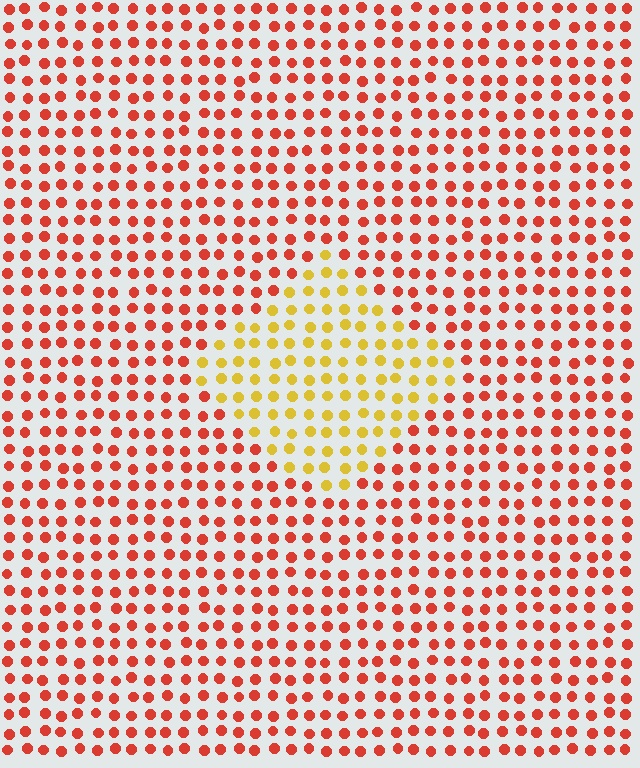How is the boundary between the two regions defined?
The boundary is defined purely by a slight shift in hue (about 47 degrees). Spacing, size, and orientation are identical on both sides.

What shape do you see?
I see a diamond.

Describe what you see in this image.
The image is filled with small red elements in a uniform arrangement. A diamond-shaped region is visible where the elements are tinted to a slightly different hue, forming a subtle color boundary.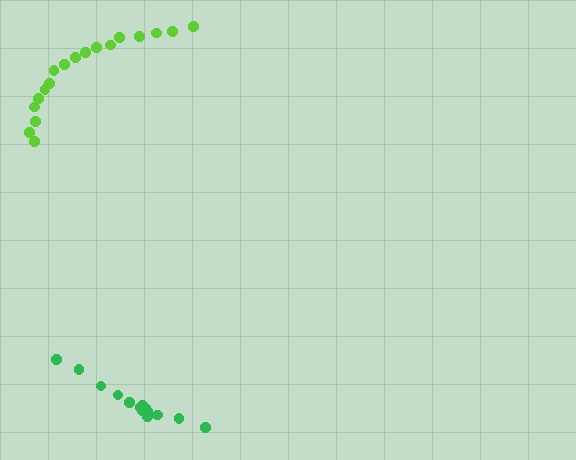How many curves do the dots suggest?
There are 2 distinct paths.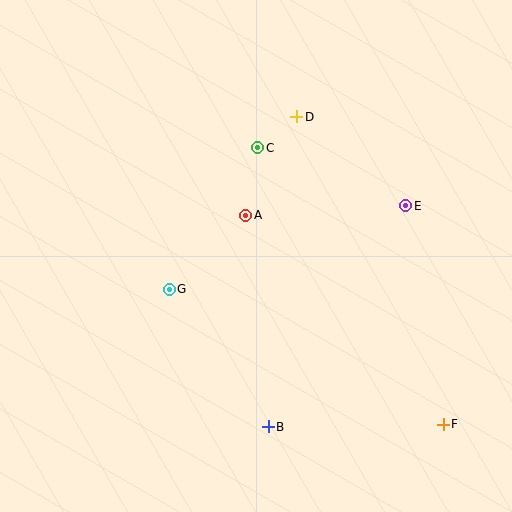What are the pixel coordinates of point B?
Point B is at (268, 427).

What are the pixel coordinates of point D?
Point D is at (297, 117).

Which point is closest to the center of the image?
Point A at (246, 215) is closest to the center.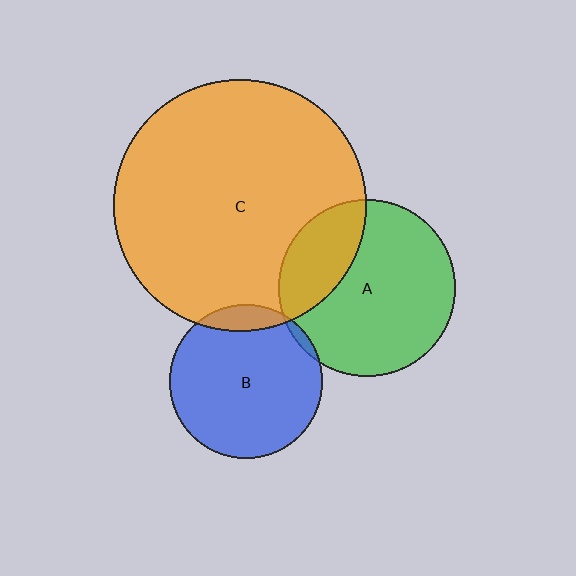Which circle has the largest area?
Circle C (orange).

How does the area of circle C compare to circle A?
Approximately 2.0 times.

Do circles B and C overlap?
Yes.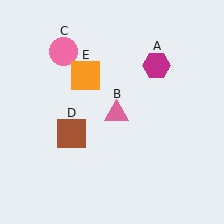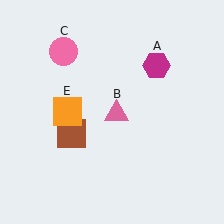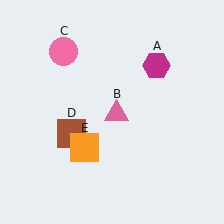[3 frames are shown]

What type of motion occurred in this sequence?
The orange square (object E) rotated counterclockwise around the center of the scene.